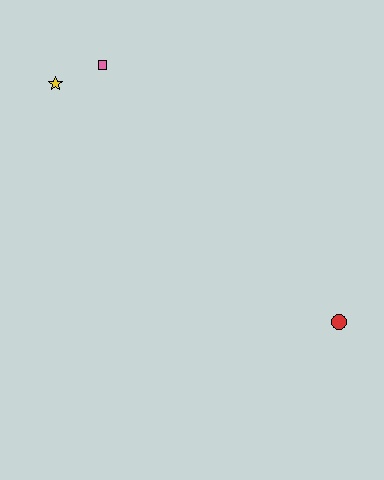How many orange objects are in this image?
There are no orange objects.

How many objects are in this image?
There are 3 objects.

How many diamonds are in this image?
There are no diamonds.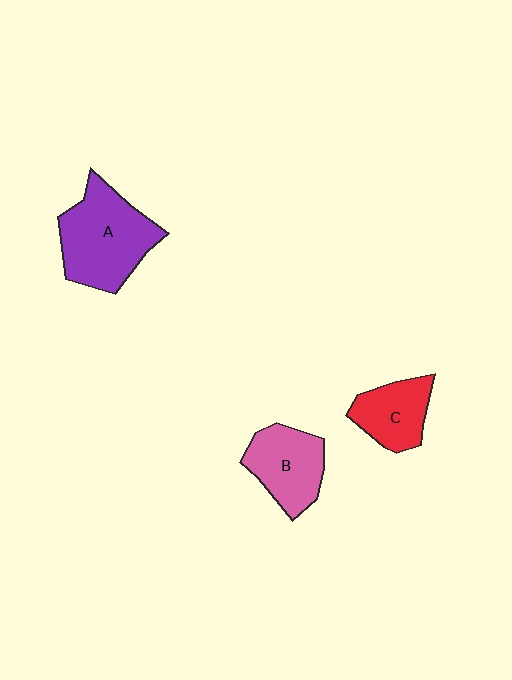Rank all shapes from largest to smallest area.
From largest to smallest: A (purple), B (pink), C (red).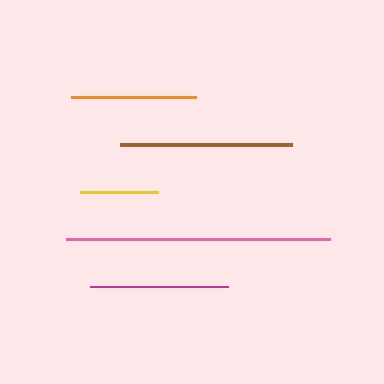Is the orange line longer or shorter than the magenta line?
The magenta line is longer than the orange line.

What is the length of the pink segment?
The pink segment is approximately 264 pixels long.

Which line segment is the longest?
The pink line is the longest at approximately 264 pixels.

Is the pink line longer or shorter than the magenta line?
The pink line is longer than the magenta line.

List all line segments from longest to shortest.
From longest to shortest: pink, brown, magenta, orange, yellow.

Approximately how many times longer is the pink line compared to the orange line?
The pink line is approximately 2.1 times the length of the orange line.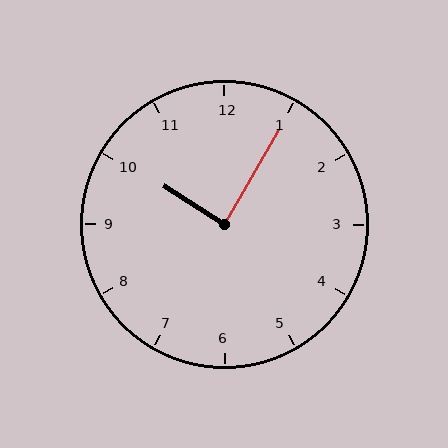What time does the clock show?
10:05.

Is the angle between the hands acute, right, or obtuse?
It is right.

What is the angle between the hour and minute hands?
Approximately 88 degrees.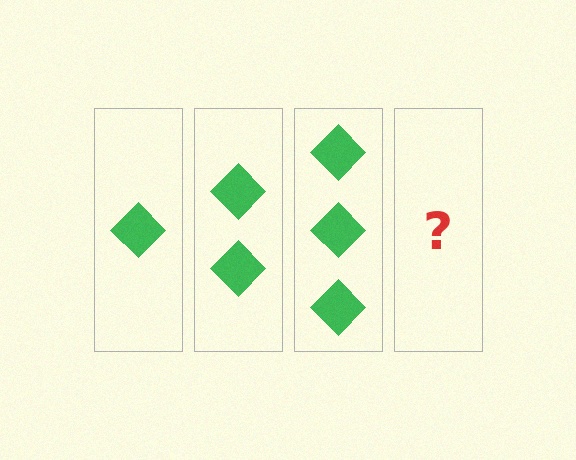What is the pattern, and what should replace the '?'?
The pattern is that each step adds one more diamond. The '?' should be 4 diamonds.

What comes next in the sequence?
The next element should be 4 diamonds.